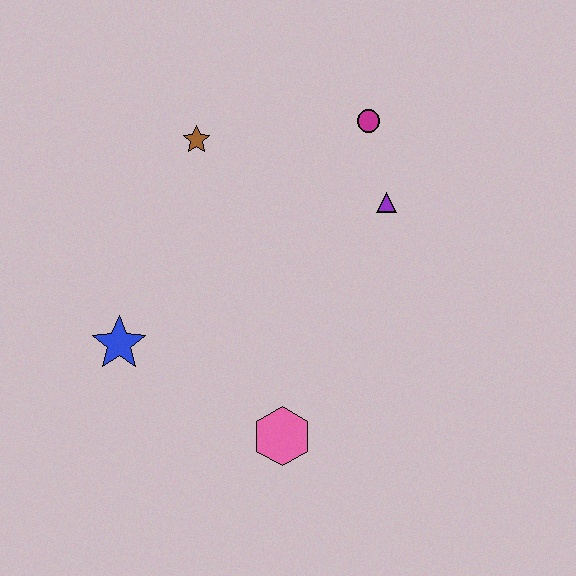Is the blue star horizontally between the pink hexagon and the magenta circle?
No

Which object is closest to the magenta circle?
The purple triangle is closest to the magenta circle.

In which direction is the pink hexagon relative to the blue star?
The pink hexagon is to the right of the blue star.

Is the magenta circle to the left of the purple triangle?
Yes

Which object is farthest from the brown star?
The pink hexagon is farthest from the brown star.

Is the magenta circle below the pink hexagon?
No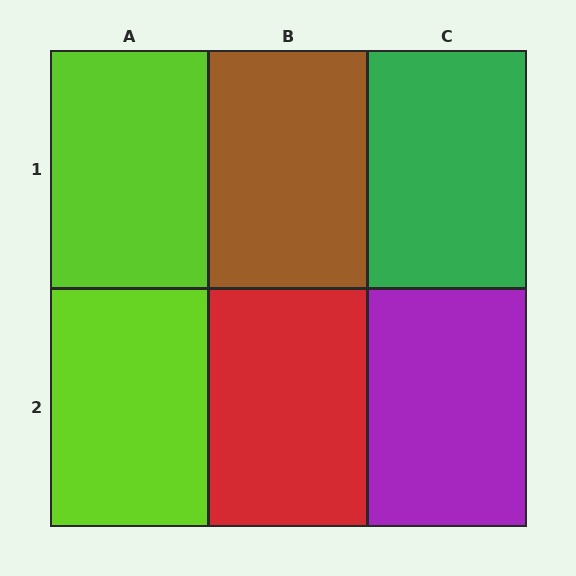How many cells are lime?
2 cells are lime.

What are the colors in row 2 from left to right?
Lime, red, purple.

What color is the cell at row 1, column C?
Green.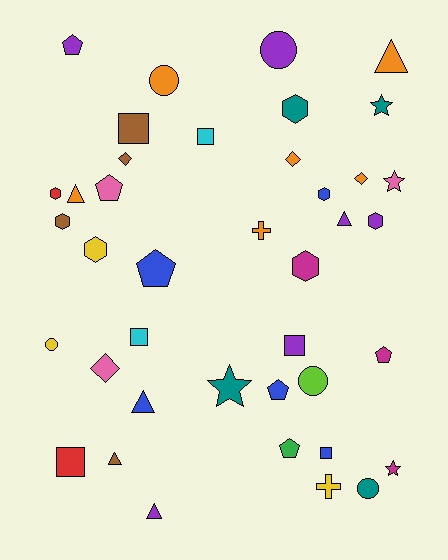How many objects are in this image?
There are 40 objects.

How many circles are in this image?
There are 5 circles.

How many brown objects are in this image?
There are 4 brown objects.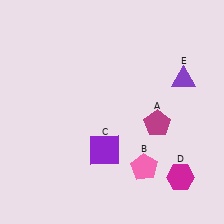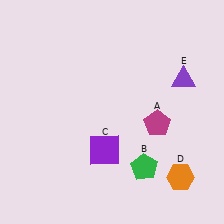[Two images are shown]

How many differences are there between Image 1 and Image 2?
There are 2 differences between the two images.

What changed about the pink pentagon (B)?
In Image 1, B is pink. In Image 2, it changed to green.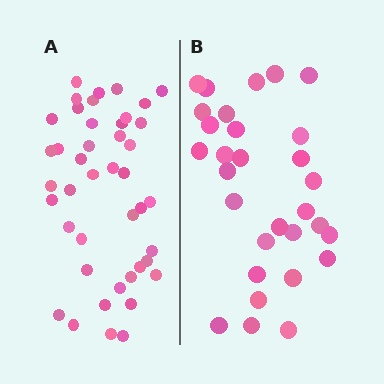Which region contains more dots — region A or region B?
Region A (the left region) has more dots.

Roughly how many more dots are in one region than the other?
Region A has approximately 15 more dots than region B.